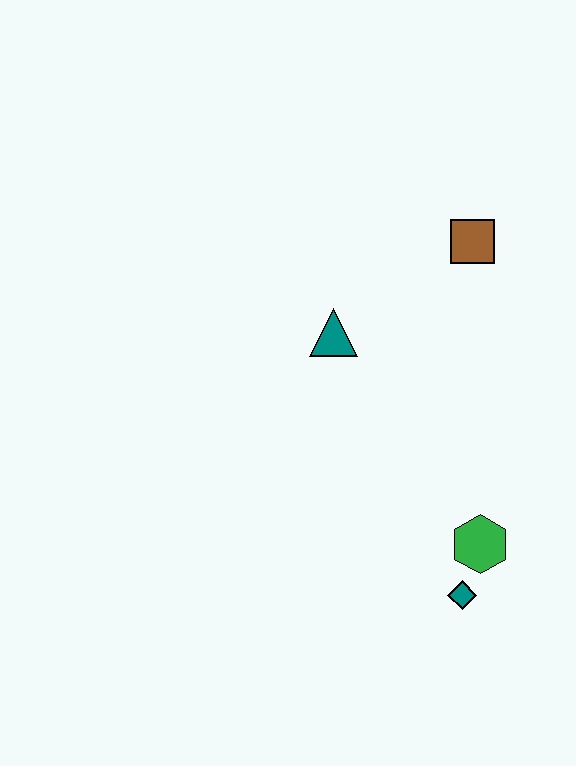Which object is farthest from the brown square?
The teal diamond is farthest from the brown square.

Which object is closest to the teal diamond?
The green hexagon is closest to the teal diamond.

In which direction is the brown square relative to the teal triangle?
The brown square is to the right of the teal triangle.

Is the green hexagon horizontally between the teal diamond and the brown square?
No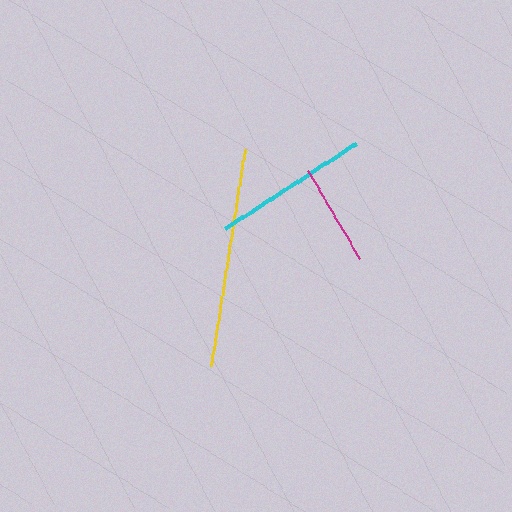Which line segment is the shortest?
The magenta line is the shortest at approximately 103 pixels.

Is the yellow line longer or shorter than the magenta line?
The yellow line is longer than the magenta line.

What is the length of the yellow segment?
The yellow segment is approximately 220 pixels long.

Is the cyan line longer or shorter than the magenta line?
The cyan line is longer than the magenta line.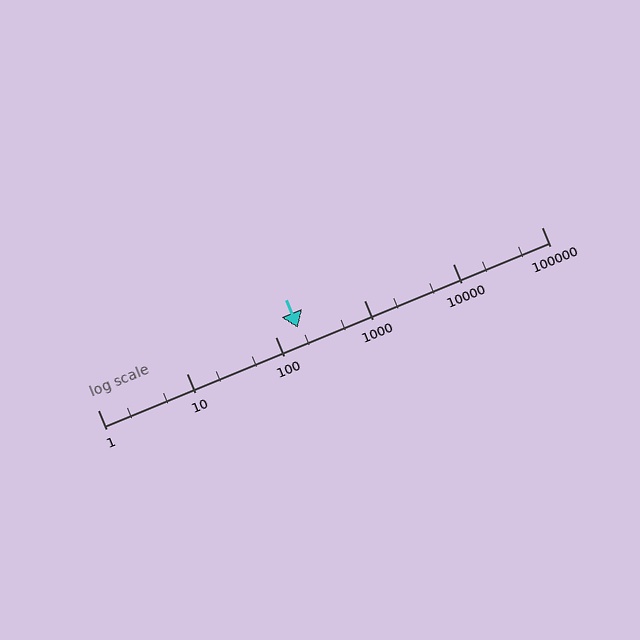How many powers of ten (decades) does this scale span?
The scale spans 5 decades, from 1 to 100000.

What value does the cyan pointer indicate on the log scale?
The pointer indicates approximately 180.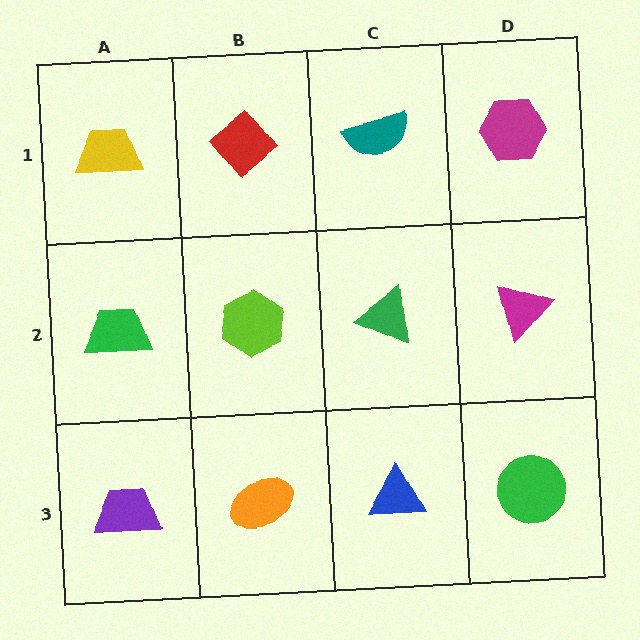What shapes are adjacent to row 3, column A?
A green trapezoid (row 2, column A), an orange ellipse (row 3, column B).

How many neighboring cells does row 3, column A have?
2.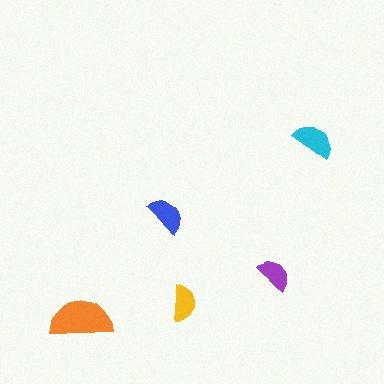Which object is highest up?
The cyan semicircle is topmost.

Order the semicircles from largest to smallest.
the orange one, the cyan one, the blue one, the yellow one, the purple one.